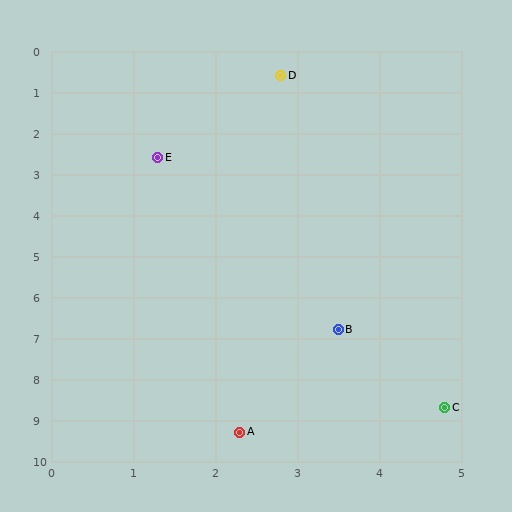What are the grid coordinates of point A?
Point A is at approximately (2.3, 9.3).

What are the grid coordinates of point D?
Point D is at approximately (2.8, 0.6).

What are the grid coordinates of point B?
Point B is at approximately (3.5, 6.8).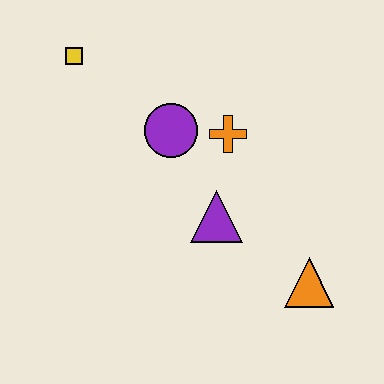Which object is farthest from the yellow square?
The orange triangle is farthest from the yellow square.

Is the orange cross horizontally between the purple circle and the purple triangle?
No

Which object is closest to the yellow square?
The purple circle is closest to the yellow square.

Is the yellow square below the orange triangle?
No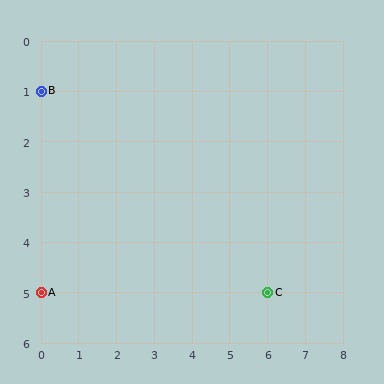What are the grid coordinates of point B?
Point B is at grid coordinates (0, 1).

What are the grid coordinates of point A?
Point A is at grid coordinates (0, 5).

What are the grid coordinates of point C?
Point C is at grid coordinates (6, 5).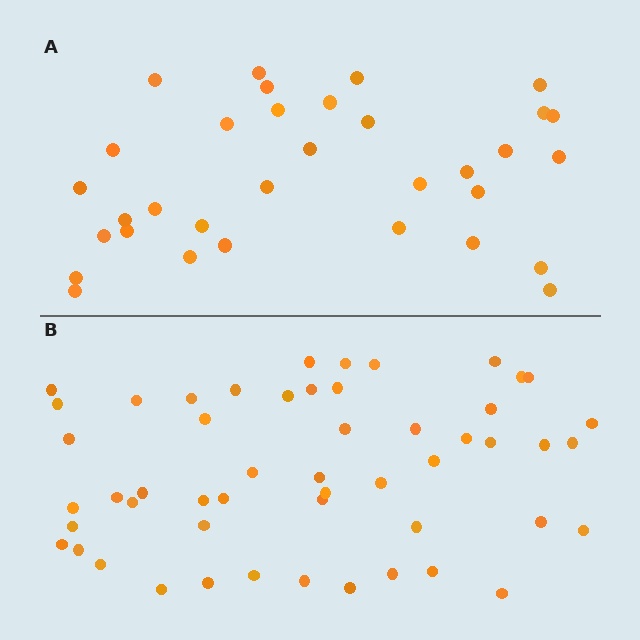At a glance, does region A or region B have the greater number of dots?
Region B (the bottom region) has more dots.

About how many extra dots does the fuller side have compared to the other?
Region B has approximately 20 more dots than region A.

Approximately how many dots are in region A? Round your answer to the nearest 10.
About 30 dots. (The exact count is 33, which rounds to 30.)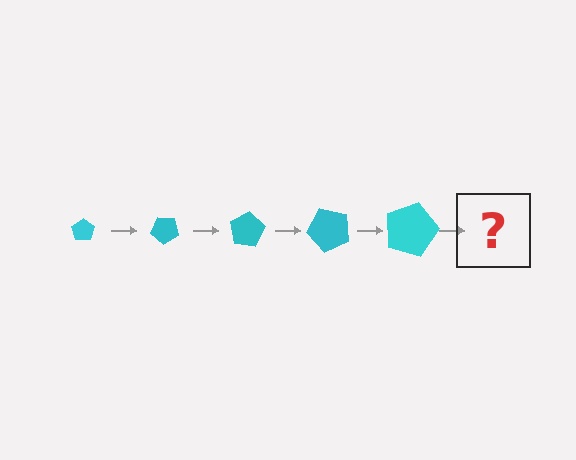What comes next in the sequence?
The next element should be a pentagon, larger than the previous one and rotated 200 degrees from the start.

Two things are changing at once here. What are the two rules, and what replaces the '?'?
The two rules are that the pentagon grows larger each step and it rotates 40 degrees each step. The '?' should be a pentagon, larger than the previous one and rotated 200 degrees from the start.